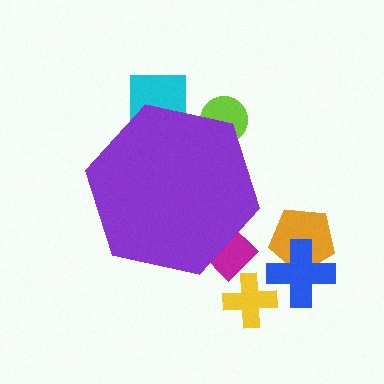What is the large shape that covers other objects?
A purple hexagon.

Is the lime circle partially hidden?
Yes, the lime circle is partially hidden behind the purple hexagon.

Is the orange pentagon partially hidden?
No, the orange pentagon is fully visible.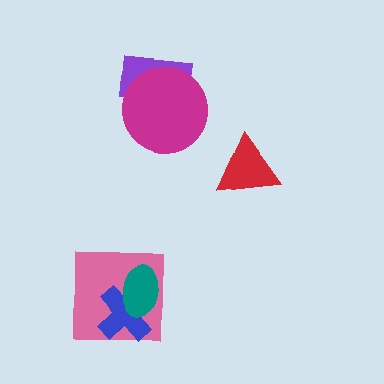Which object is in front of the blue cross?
The teal ellipse is in front of the blue cross.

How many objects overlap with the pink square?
2 objects overlap with the pink square.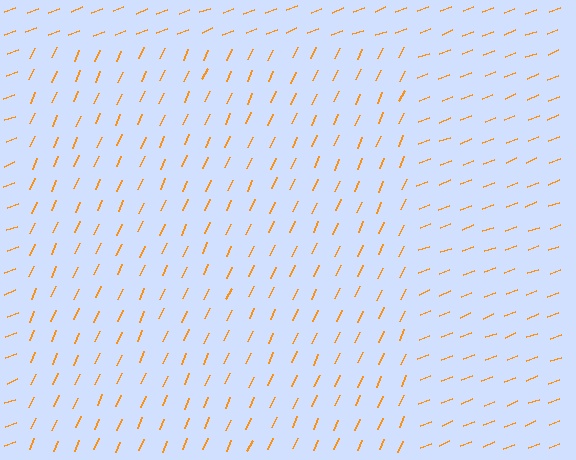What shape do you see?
I see a rectangle.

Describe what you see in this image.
The image is filled with small orange line segments. A rectangle region in the image has lines oriented differently from the surrounding lines, creating a visible texture boundary.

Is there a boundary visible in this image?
Yes, there is a texture boundary formed by a change in line orientation.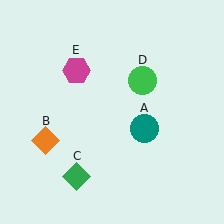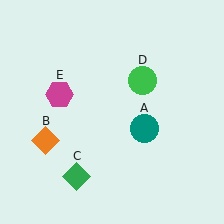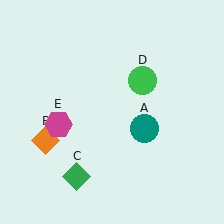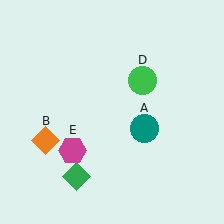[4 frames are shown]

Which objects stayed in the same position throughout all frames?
Teal circle (object A) and orange diamond (object B) and green diamond (object C) and green circle (object D) remained stationary.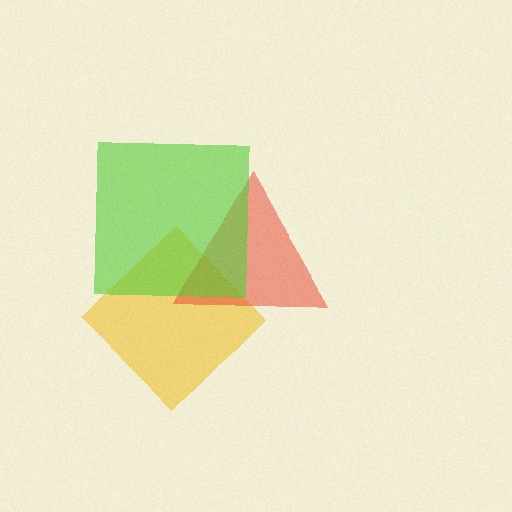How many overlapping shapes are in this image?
There are 3 overlapping shapes in the image.